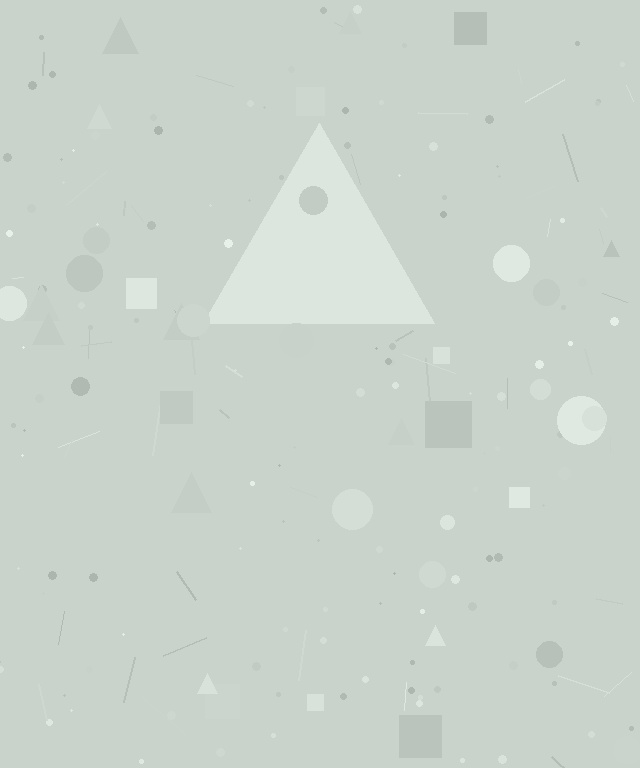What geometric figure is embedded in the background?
A triangle is embedded in the background.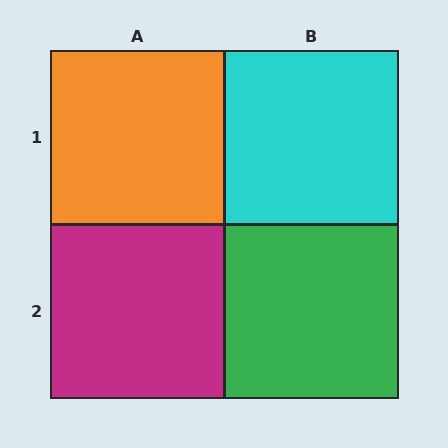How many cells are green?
1 cell is green.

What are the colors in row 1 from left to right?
Orange, cyan.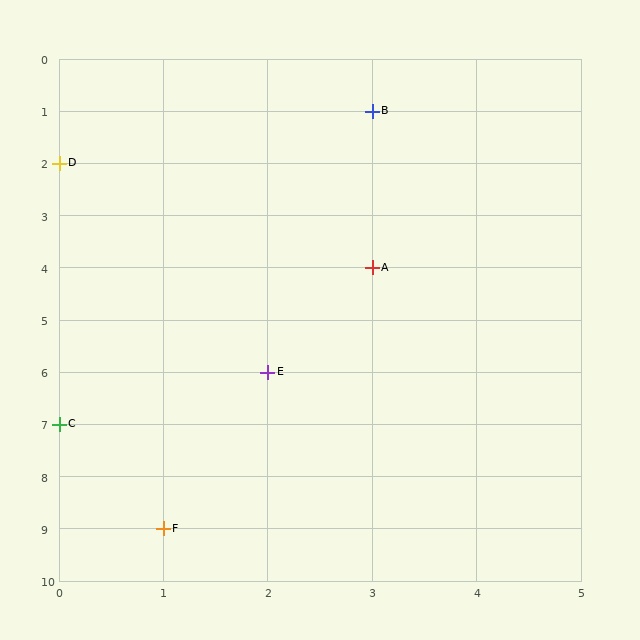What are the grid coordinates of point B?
Point B is at grid coordinates (3, 1).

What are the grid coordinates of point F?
Point F is at grid coordinates (1, 9).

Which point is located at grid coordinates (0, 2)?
Point D is at (0, 2).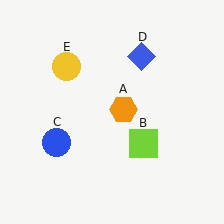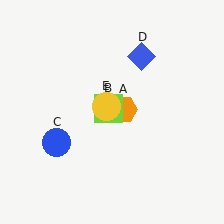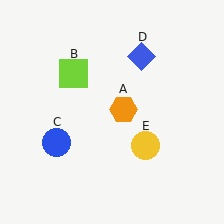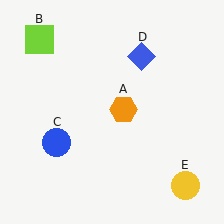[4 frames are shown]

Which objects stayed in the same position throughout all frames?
Orange hexagon (object A) and blue circle (object C) and blue diamond (object D) remained stationary.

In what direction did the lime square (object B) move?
The lime square (object B) moved up and to the left.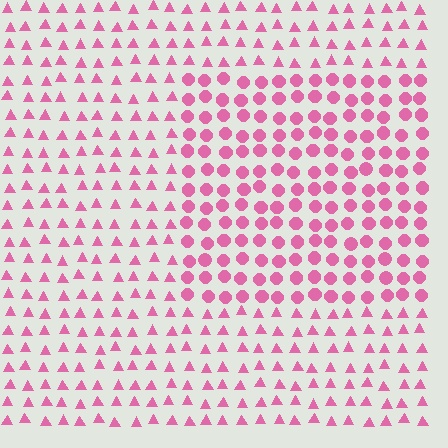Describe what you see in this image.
The image is filled with small pink elements arranged in a uniform grid. A rectangle-shaped region contains circles, while the surrounding area contains triangles. The boundary is defined purely by the change in element shape.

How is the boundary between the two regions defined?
The boundary is defined by a change in element shape: circles inside vs. triangles outside. All elements share the same color and spacing.